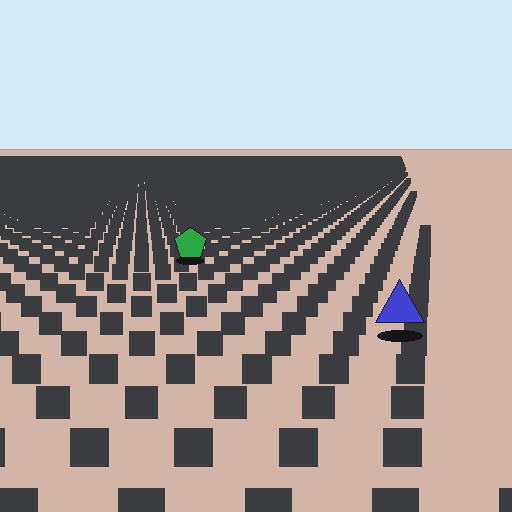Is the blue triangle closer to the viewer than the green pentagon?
Yes. The blue triangle is closer — you can tell from the texture gradient: the ground texture is coarser near it.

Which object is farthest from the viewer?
The green pentagon is farthest from the viewer. It appears smaller and the ground texture around it is denser.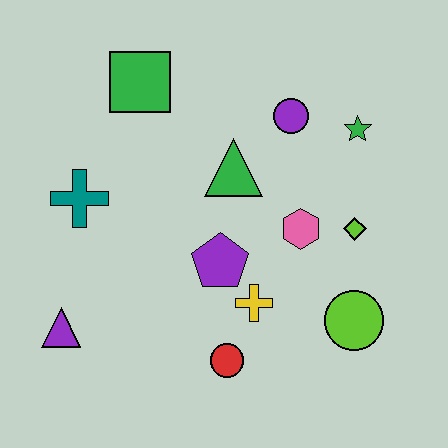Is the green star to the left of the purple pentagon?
No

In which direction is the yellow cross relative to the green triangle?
The yellow cross is below the green triangle.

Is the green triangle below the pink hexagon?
No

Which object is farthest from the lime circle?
The green square is farthest from the lime circle.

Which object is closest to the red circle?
The yellow cross is closest to the red circle.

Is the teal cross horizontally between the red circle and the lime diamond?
No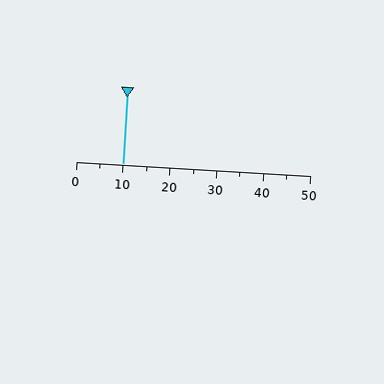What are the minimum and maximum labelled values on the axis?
The axis runs from 0 to 50.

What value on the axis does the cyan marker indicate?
The marker indicates approximately 10.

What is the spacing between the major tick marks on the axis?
The major ticks are spaced 10 apart.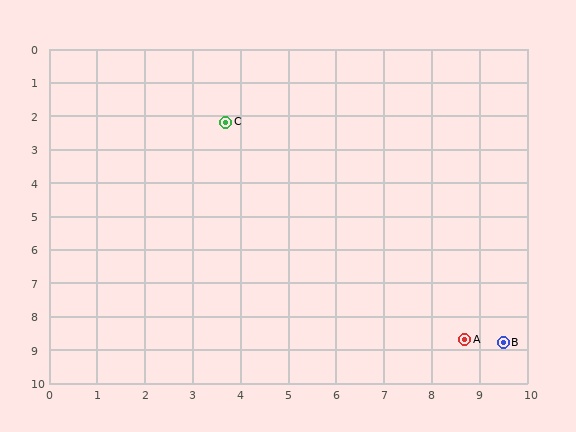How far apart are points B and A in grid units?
Points B and A are about 0.8 grid units apart.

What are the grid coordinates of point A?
Point A is at approximately (8.7, 8.7).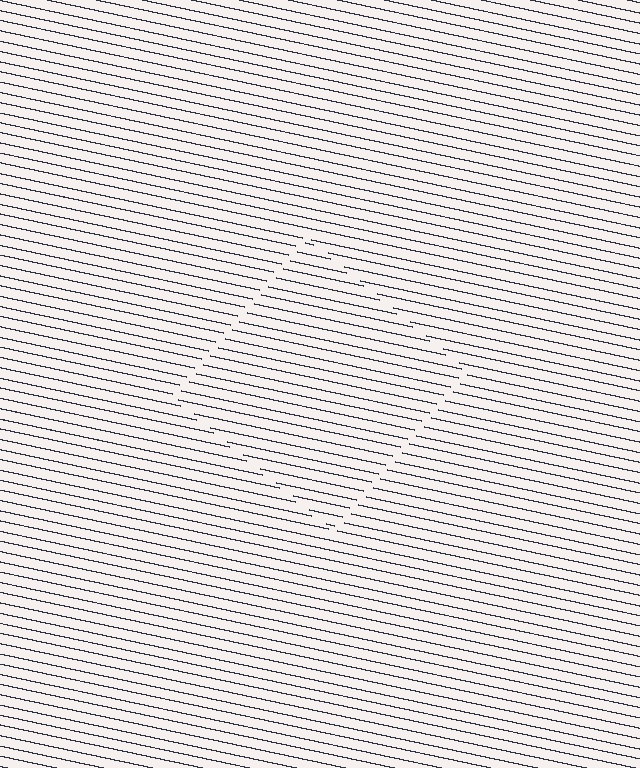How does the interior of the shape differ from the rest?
The interior of the shape contains the same grating, shifted by half a period — the contour is defined by the phase discontinuity where line-ends from the inner and outer gratings abut.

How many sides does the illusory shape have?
4 sides — the line-ends trace a square.